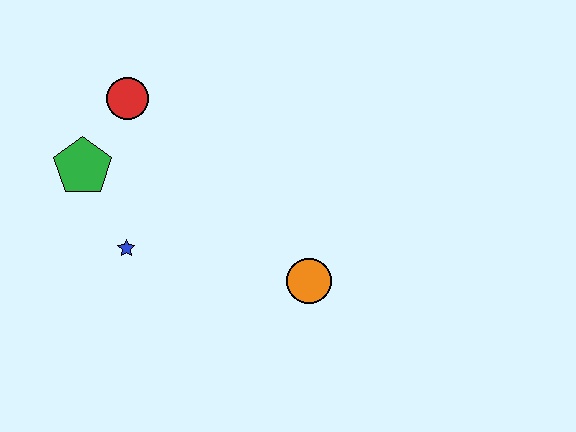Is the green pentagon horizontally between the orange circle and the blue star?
No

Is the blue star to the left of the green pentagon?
No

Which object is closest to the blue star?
The green pentagon is closest to the blue star.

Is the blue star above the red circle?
No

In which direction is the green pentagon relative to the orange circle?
The green pentagon is to the left of the orange circle.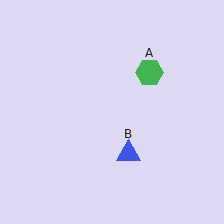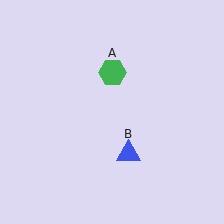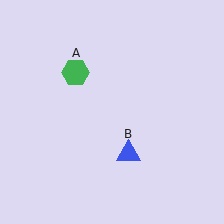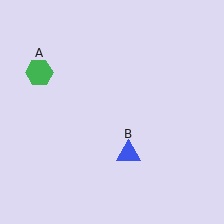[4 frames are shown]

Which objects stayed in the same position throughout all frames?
Blue triangle (object B) remained stationary.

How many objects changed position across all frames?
1 object changed position: green hexagon (object A).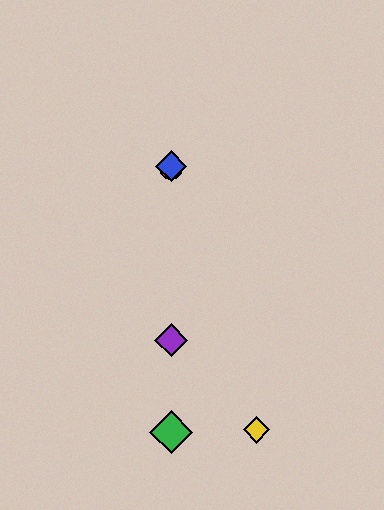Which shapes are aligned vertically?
The red circle, the blue diamond, the green diamond, the purple diamond are aligned vertically.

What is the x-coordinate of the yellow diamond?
The yellow diamond is at x≈256.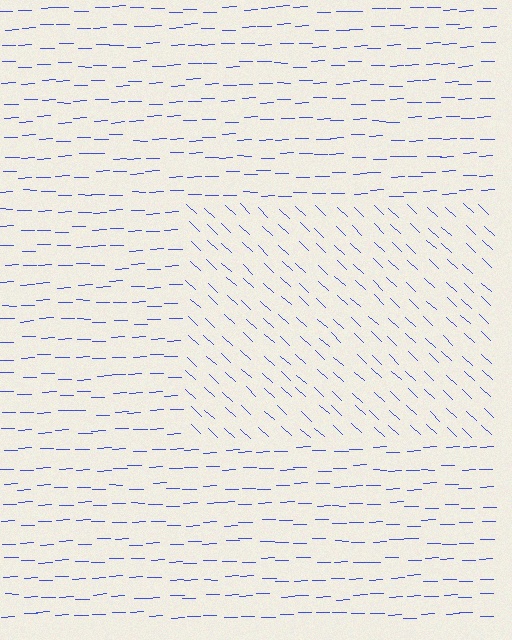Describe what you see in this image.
The image is filled with small blue line segments. A rectangle region in the image has lines oriented differently from the surrounding lines, creating a visible texture boundary.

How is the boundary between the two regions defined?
The boundary is defined purely by a change in line orientation (approximately 45 degrees difference). All lines are the same color and thickness.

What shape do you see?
I see a rectangle.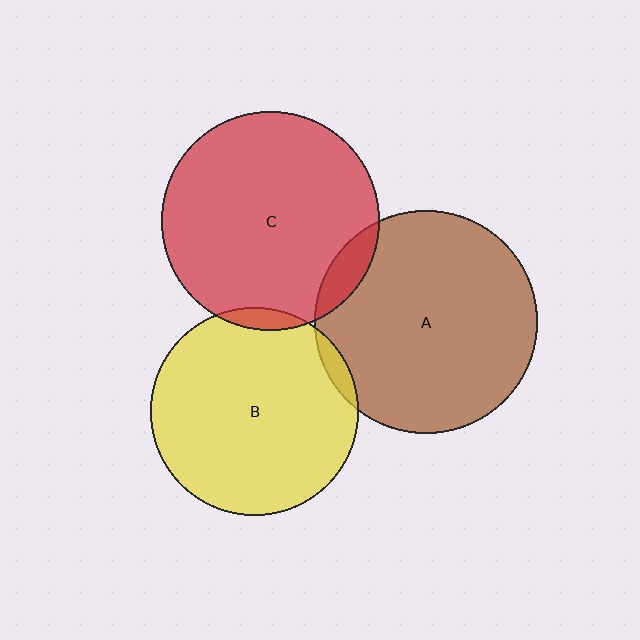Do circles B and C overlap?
Yes.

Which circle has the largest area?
Circle A (brown).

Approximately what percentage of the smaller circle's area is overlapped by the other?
Approximately 5%.